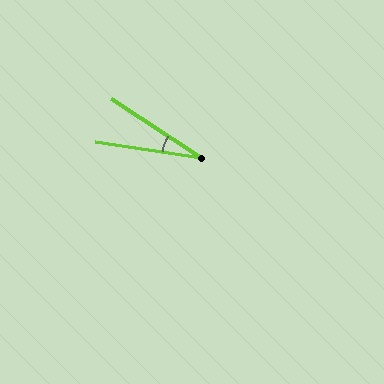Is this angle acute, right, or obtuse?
It is acute.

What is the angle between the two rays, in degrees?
Approximately 24 degrees.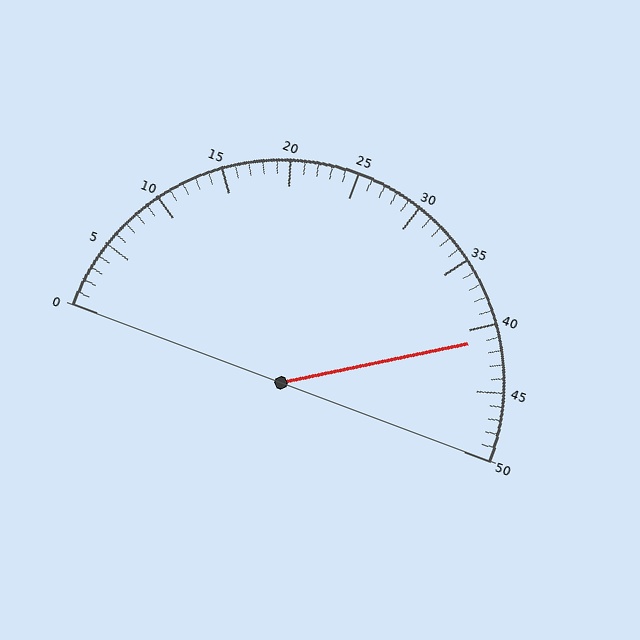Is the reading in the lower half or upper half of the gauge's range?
The reading is in the upper half of the range (0 to 50).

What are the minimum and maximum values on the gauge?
The gauge ranges from 0 to 50.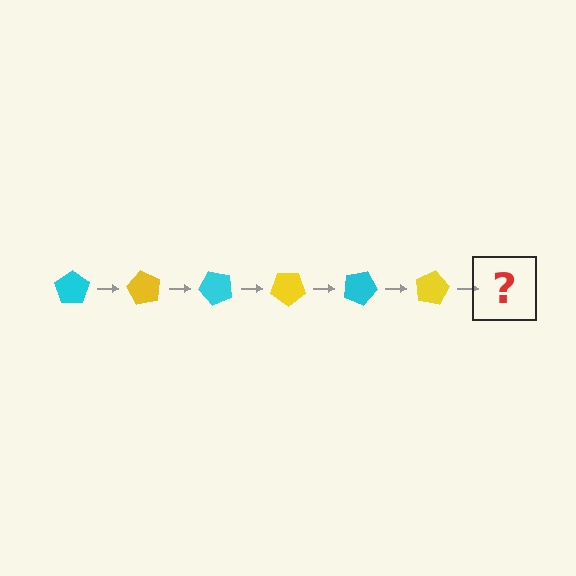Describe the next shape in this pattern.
It should be a cyan pentagon, rotated 360 degrees from the start.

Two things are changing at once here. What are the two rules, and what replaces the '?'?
The two rules are that it rotates 60 degrees each step and the color cycles through cyan and yellow. The '?' should be a cyan pentagon, rotated 360 degrees from the start.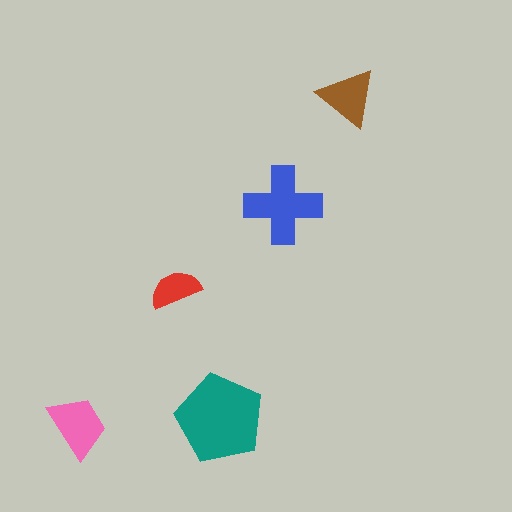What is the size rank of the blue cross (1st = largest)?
2nd.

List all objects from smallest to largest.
The red semicircle, the brown triangle, the pink trapezoid, the blue cross, the teal pentagon.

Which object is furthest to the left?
The pink trapezoid is leftmost.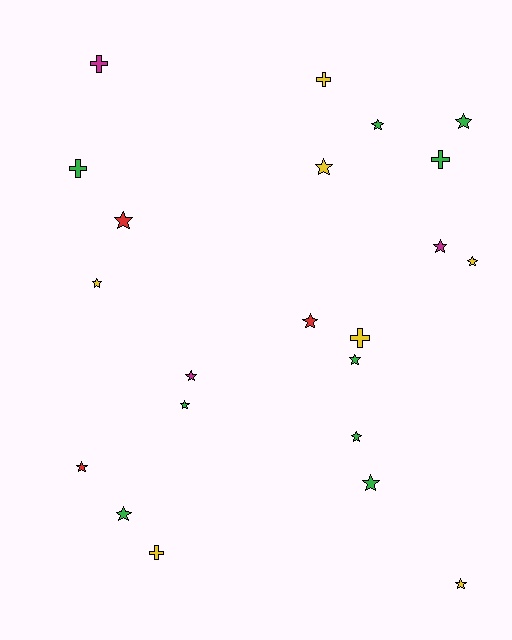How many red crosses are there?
There are no red crosses.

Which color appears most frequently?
Green, with 9 objects.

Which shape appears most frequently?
Star, with 16 objects.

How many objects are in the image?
There are 22 objects.